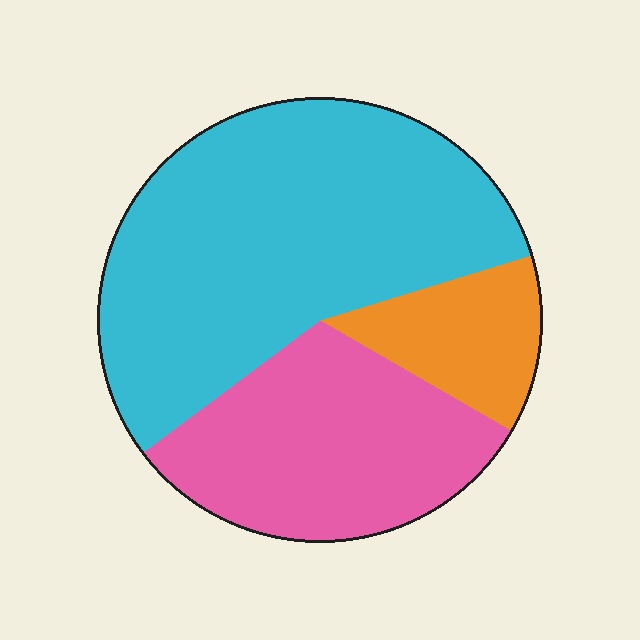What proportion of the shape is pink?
Pink covers around 30% of the shape.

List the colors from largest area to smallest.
From largest to smallest: cyan, pink, orange.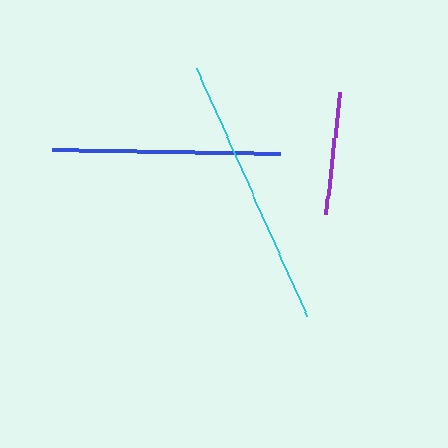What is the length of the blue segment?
The blue segment is approximately 228 pixels long.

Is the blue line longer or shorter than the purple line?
The blue line is longer than the purple line.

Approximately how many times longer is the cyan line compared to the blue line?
The cyan line is approximately 1.2 times the length of the blue line.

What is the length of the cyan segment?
The cyan segment is approximately 272 pixels long.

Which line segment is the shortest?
The purple line is the shortest at approximately 123 pixels.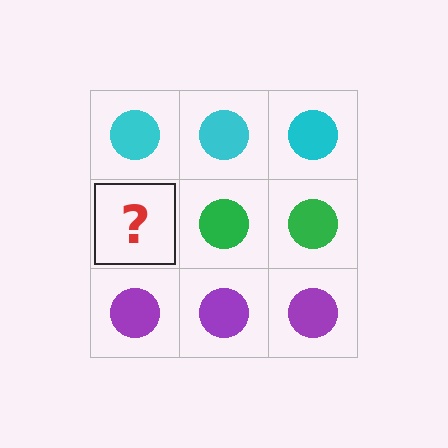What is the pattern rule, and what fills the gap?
The rule is that each row has a consistent color. The gap should be filled with a green circle.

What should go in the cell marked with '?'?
The missing cell should contain a green circle.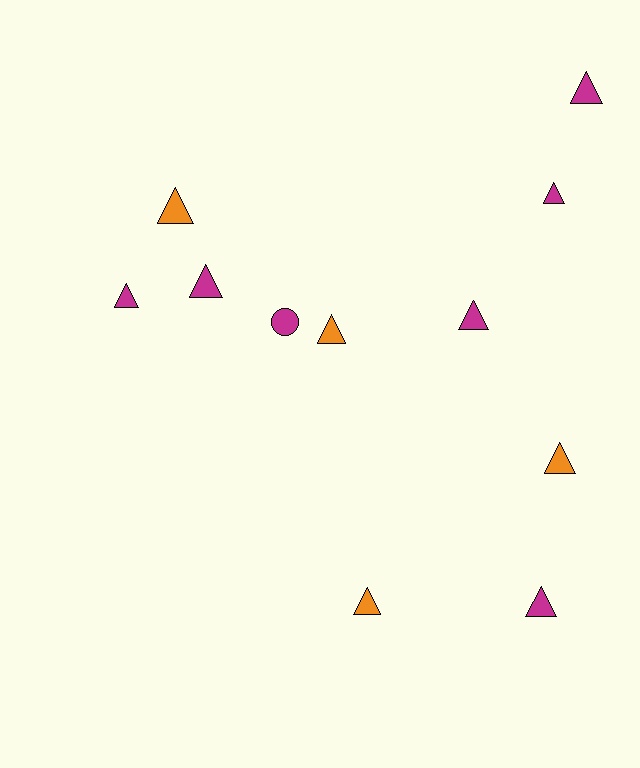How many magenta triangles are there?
There are 6 magenta triangles.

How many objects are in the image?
There are 11 objects.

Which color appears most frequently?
Magenta, with 7 objects.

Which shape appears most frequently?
Triangle, with 10 objects.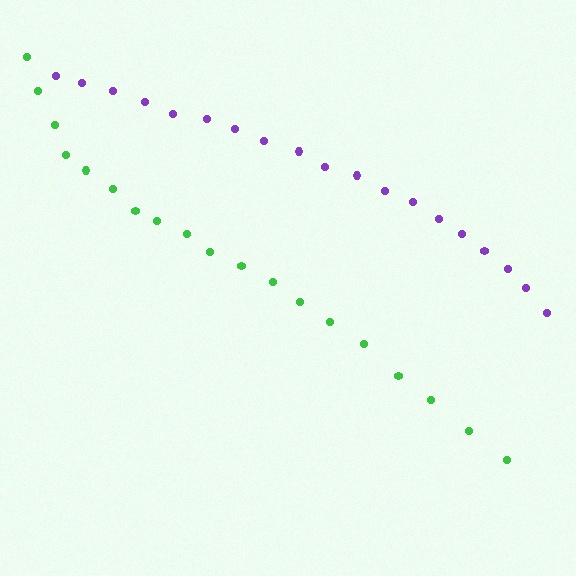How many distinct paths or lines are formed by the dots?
There are 2 distinct paths.